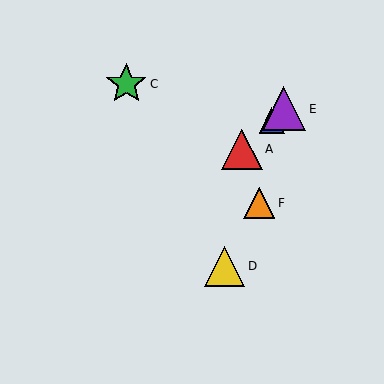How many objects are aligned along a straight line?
3 objects (A, B, E) are aligned along a straight line.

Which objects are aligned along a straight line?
Objects A, B, E are aligned along a straight line.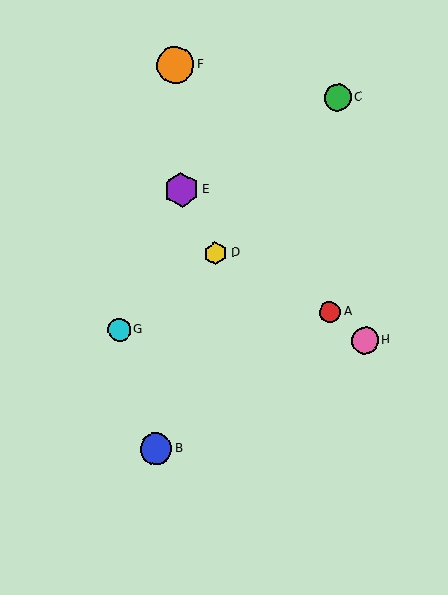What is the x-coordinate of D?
Object D is at x≈216.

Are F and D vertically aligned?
No, F is at x≈176 and D is at x≈216.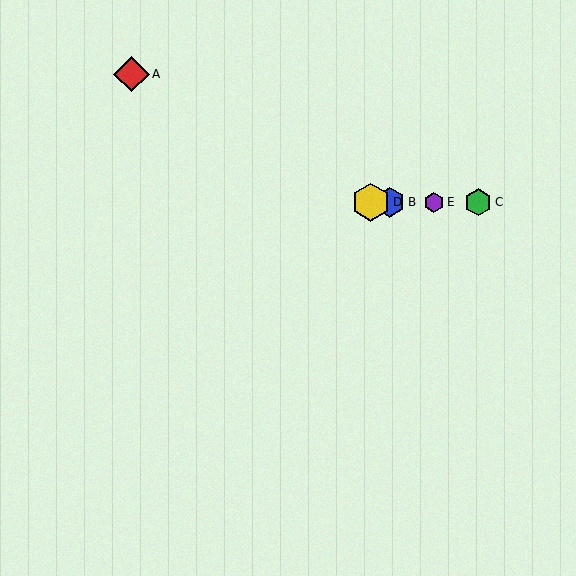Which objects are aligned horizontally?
Objects B, C, D, E are aligned horizontally.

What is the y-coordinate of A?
Object A is at y≈74.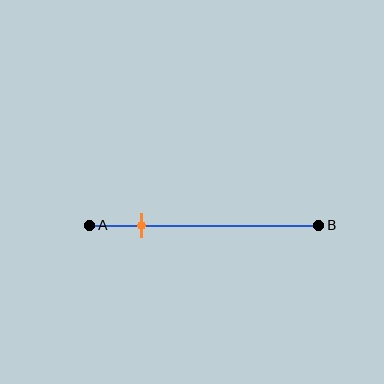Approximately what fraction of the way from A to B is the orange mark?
The orange mark is approximately 25% of the way from A to B.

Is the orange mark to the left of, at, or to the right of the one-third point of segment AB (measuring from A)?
The orange mark is to the left of the one-third point of segment AB.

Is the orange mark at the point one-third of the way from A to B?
No, the mark is at about 25% from A, not at the 33% one-third point.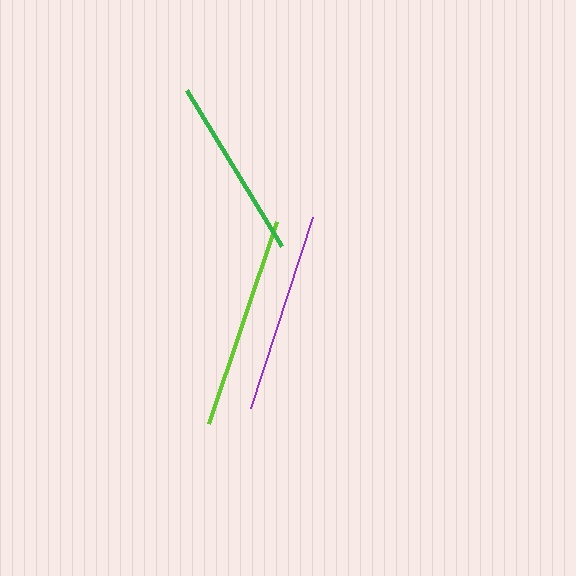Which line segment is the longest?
The lime line is the longest at approximately 214 pixels.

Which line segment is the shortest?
The green line is the shortest at approximately 184 pixels.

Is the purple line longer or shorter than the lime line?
The lime line is longer than the purple line.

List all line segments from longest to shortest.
From longest to shortest: lime, purple, green.